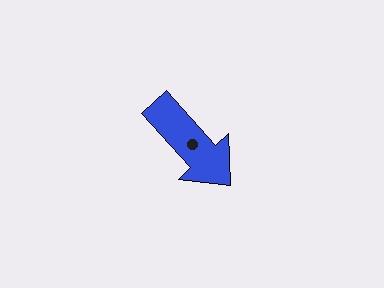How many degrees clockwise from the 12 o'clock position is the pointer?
Approximately 138 degrees.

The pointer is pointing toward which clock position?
Roughly 5 o'clock.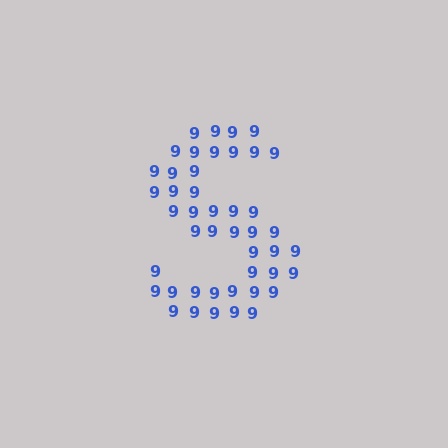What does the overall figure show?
The overall figure shows the letter S.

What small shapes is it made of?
It is made of small digit 9's.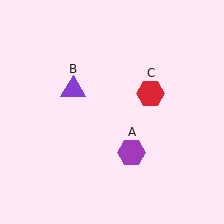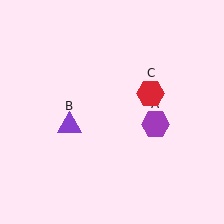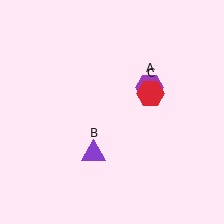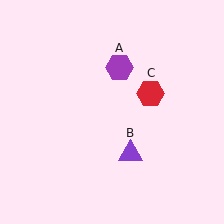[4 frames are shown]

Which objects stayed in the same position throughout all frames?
Red hexagon (object C) remained stationary.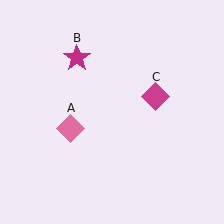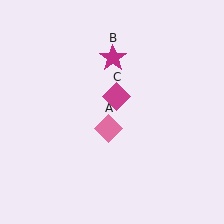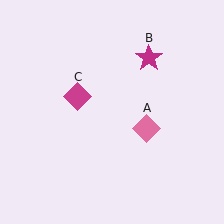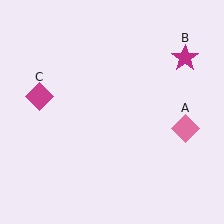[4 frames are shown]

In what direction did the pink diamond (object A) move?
The pink diamond (object A) moved right.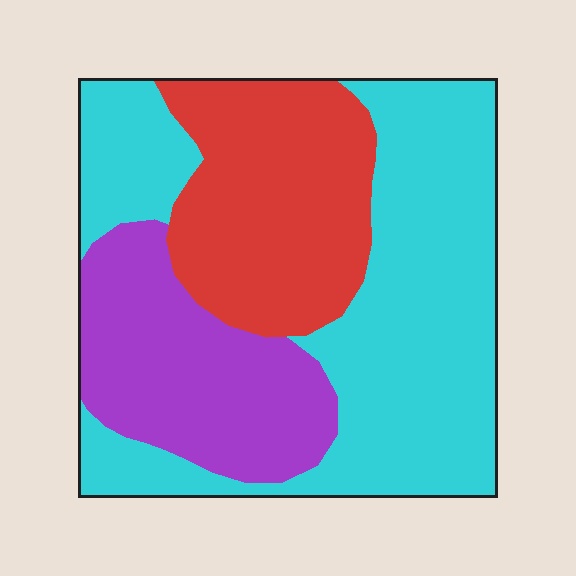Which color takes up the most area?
Cyan, at roughly 50%.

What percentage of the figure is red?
Red covers about 25% of the figure.